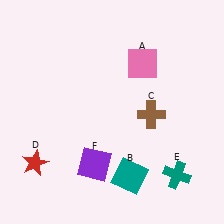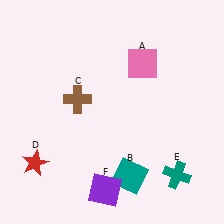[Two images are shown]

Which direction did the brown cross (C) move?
The brown cross (C) moved left.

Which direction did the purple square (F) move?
The purple square (F) moved down.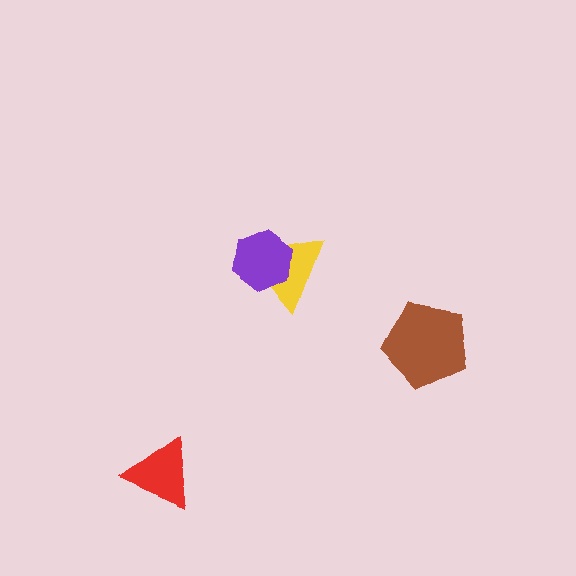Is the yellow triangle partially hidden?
Yes, it is partially covered by another shape.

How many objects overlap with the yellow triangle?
1 object overlaps with the yellow triangle.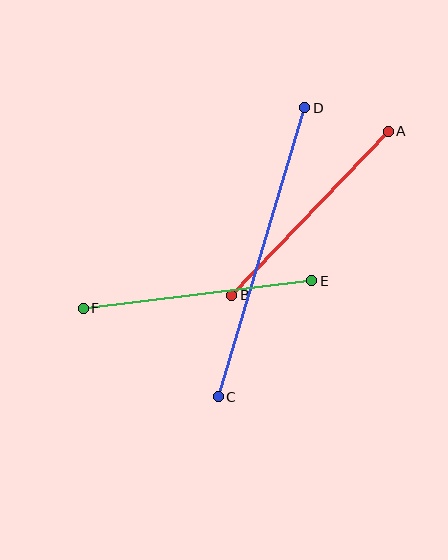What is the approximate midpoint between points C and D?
The midpoint is at approximately (261, 252) pixels.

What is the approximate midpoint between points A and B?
The midpoint is at approximately (310, 213) pixels.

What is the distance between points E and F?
The distance is approximately 230 pixels.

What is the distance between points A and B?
The distance is approximately 227 pixels.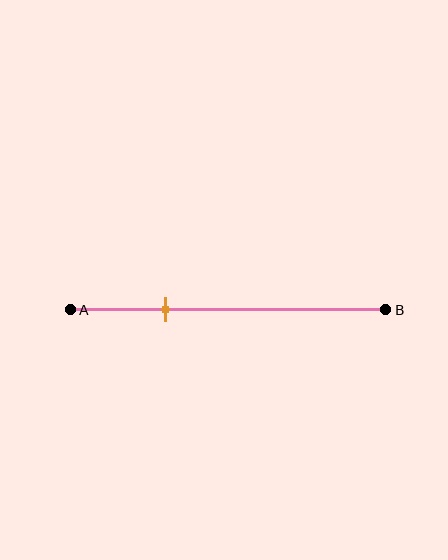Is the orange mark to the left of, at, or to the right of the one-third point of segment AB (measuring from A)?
The orange mark is to the left of the one-third point of segment AB.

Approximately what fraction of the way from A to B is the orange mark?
The orange mark is approximately 30% of the way from A to B.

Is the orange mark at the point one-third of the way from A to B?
No, the mark is at about 30% from A, not at the 33% one-third point.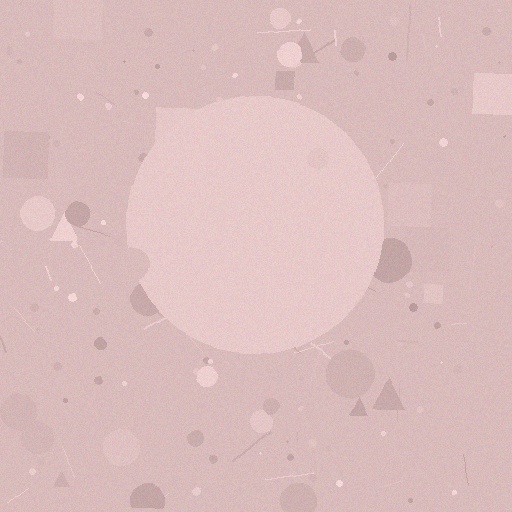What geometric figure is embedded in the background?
A circle is embedded in the background.